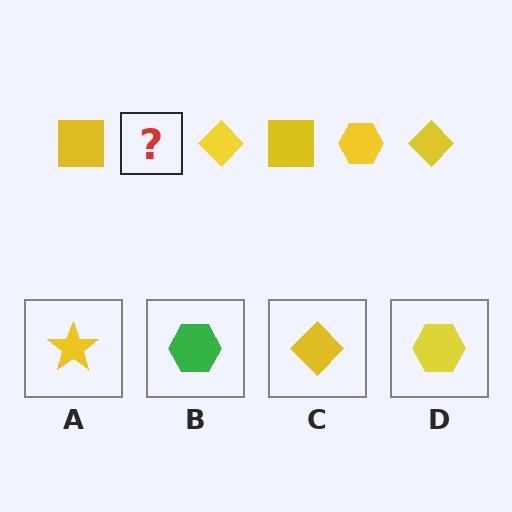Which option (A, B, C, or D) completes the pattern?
D.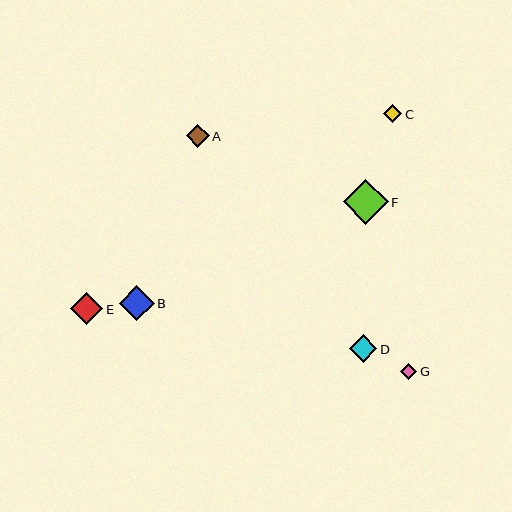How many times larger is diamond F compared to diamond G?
Diamond F is approximately 2.8 times the size of diamond G.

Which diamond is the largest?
Diamond F is the largest with a size of approximately 45 pixels.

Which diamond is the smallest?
Diamond G is the smallest with a size of approximately 16 pixels.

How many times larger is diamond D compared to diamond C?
Diamond D is approximately 1.5 times the size of diamond C.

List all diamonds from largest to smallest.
From largest to smallest: F, B, E, D, A, C, G.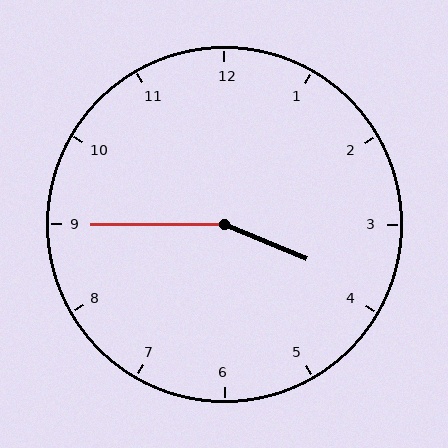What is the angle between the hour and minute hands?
Approximately 158 degrees.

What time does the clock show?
3:45.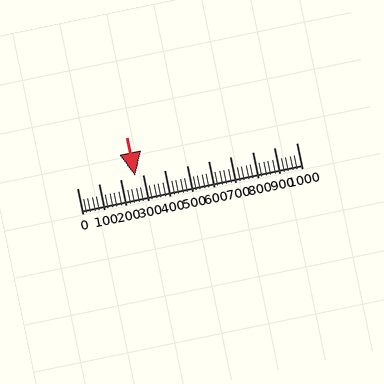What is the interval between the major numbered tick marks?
The major tick marks are spaced 100 units apart.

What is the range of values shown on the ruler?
The ruler shows values from 0 to 1000.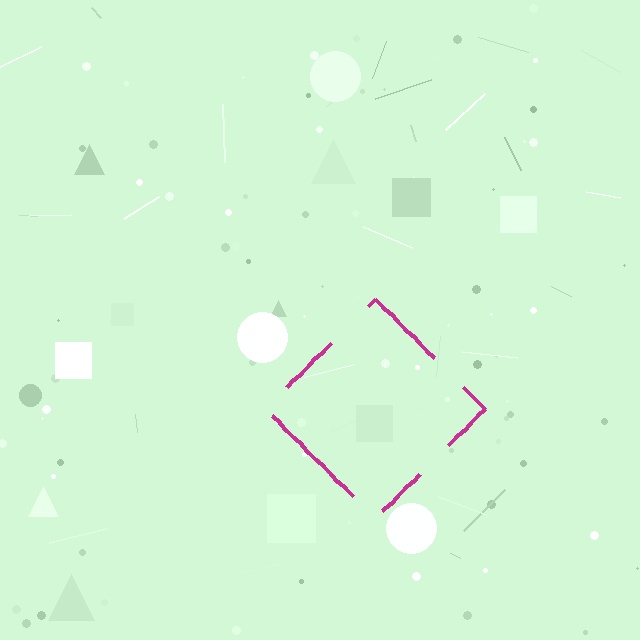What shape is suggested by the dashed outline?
The dashed outline suggests a diamond.